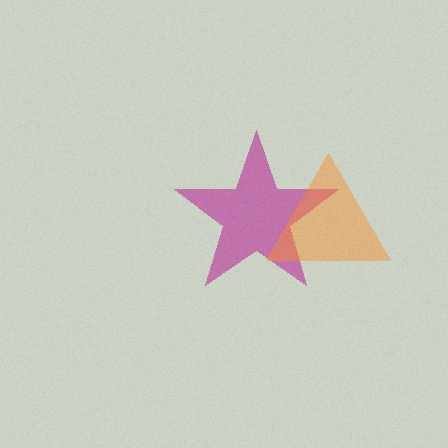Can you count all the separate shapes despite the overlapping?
Yes, there are 2 separate shapes.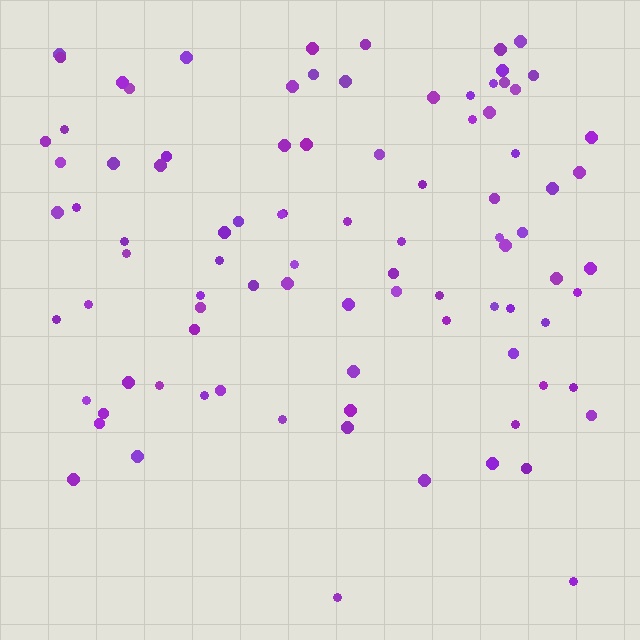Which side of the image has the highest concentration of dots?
The top.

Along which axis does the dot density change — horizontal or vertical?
Vertical.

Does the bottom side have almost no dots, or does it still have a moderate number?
Still a moderate number, just noticeably fewer than the top.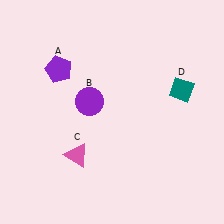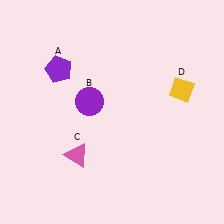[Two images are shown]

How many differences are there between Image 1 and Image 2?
There is 1 difference between the two images.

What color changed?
The diamond (D) changed from teal in Image 1 to yellow in Image 2.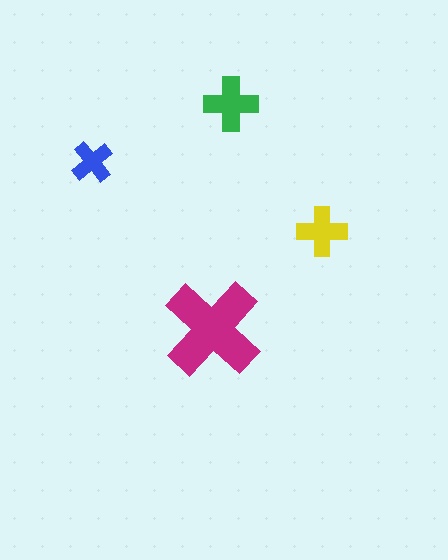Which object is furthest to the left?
The blue cross is leftmost.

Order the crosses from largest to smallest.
the magenta one, the green one, the yellow one, the blue one.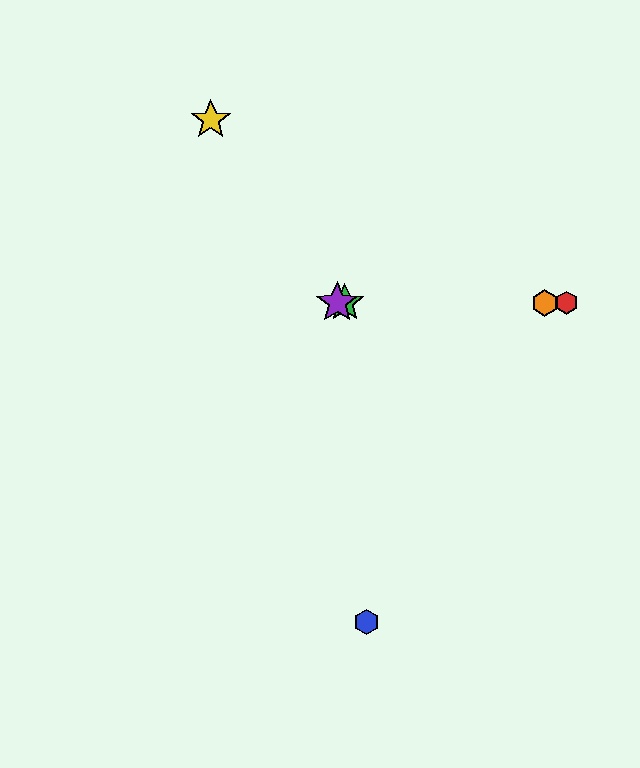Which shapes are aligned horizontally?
The red hexagon, the green star, the purple star, the orange hexagon are aligned horizontally.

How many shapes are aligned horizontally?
4 shapes (the red hexagon, the green star, the purple star, the orange hexagon) are aligned horizontally.